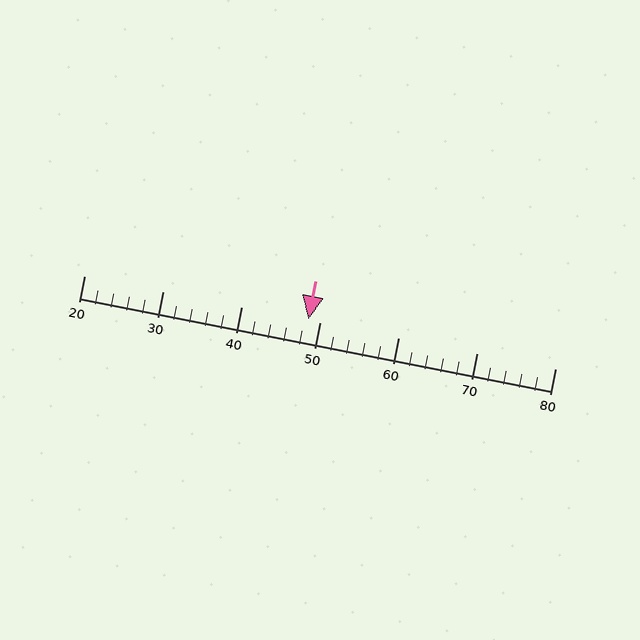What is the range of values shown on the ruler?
The ruler shows values from 20 to 80.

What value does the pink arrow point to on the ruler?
The pink arrow points to approximately 48.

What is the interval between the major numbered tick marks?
The major tick marks are spaced 10 units apart.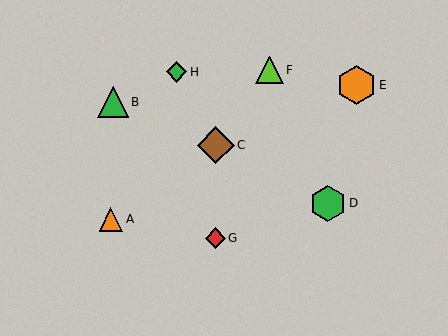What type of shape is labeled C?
Shape C is a brown diamond.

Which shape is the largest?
The orange hexagon (labeled E) is the largest.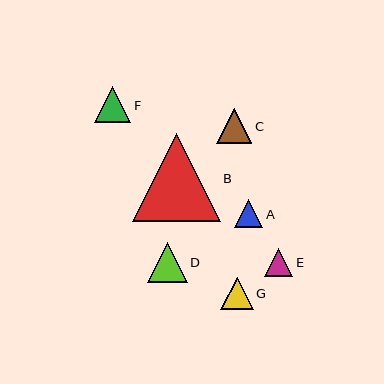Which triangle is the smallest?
Triangle E is the smallest with a size of approximately 28 pixels.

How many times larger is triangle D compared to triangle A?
Triangle D is approximately 1.4 times the size of triangle A.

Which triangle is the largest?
Triangle B is the largest with a size of approximately 88 pixels.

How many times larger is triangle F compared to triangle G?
Triangle F is approximately 1.1 times the size of triangle G.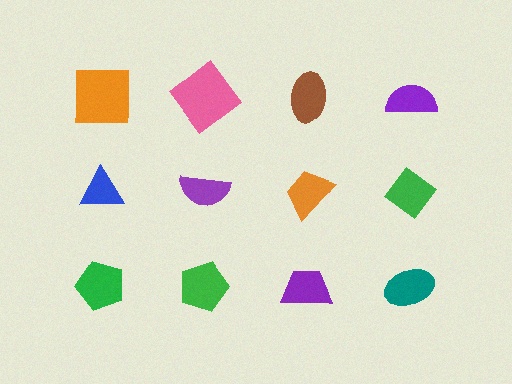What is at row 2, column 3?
An orange trapezoid.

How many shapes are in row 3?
4 shapes.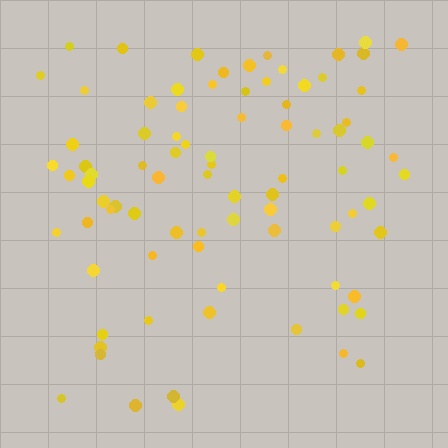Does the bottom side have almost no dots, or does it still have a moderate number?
Still a moderate number, just noticeably fewer than the top.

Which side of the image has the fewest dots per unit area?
The bottom.